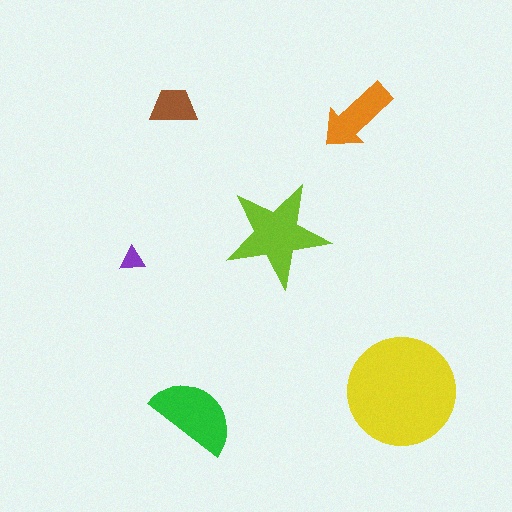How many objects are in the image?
There are 6 objects in the image.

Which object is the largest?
The yellow circle.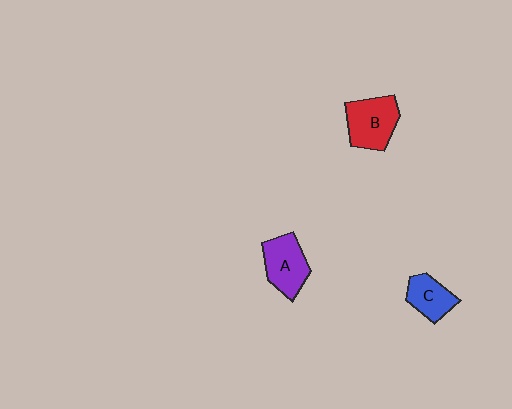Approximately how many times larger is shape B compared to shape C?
Approximately 1.5 times.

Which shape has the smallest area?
Shape C (blue).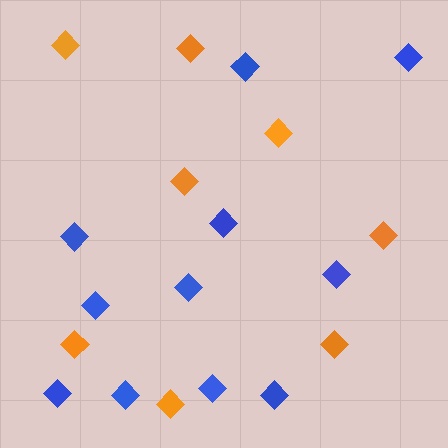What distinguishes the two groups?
There are 2 groups: one group of orange diamonds (8) and one group of blue diamonds (11).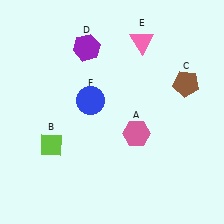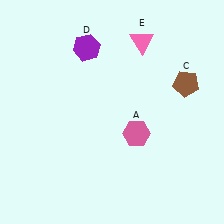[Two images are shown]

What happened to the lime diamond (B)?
The lime diamond (B) was removed in Image 2. It was in the bottom-left area of Image 1.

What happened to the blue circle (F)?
The blue circle (F) was removed in Image 2. It was in the top-left area of Image 1.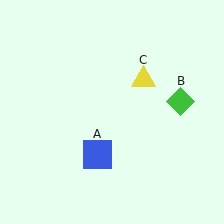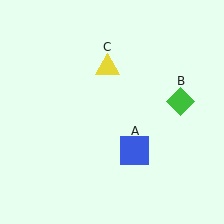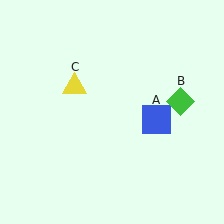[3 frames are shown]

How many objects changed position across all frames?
2 objects changed position: blue square (object A), yellow triangle (object C).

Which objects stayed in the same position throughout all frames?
Green diamond (object B) remained stationary.